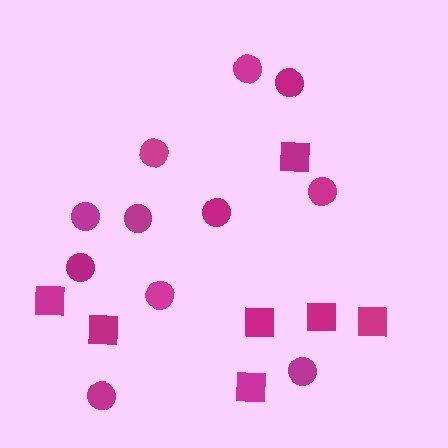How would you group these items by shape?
There are 2 groups: one group of circles (11) and one group of squares (7).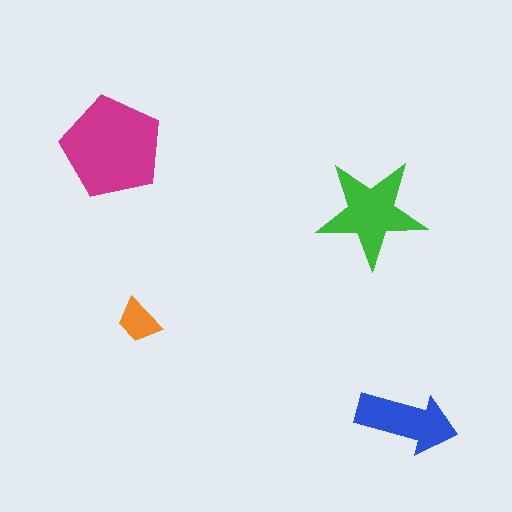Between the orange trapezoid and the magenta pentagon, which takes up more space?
The magenta pentagon.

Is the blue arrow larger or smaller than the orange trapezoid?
Larger.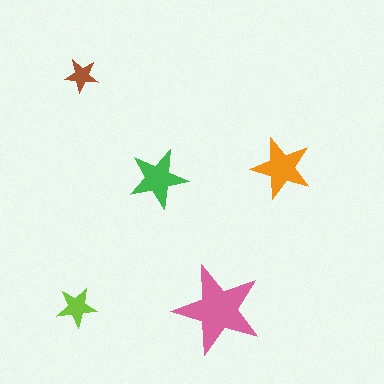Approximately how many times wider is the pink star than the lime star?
About 2 times wider.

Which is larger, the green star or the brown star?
The green one.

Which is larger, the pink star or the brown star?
The pink one.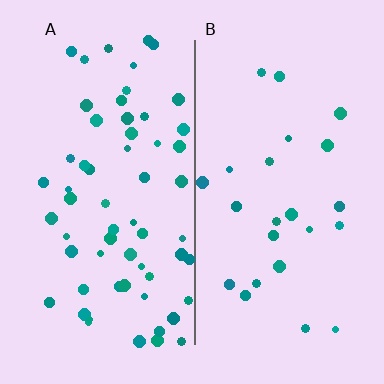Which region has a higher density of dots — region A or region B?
A (the left).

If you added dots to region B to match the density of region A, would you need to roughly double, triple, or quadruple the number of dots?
Approximately triple.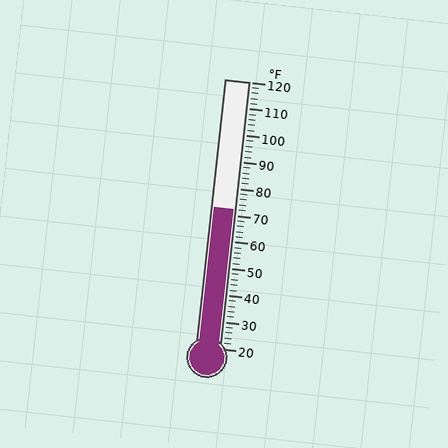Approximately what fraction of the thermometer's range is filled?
The thermometer is filled to approximately 50% of its range.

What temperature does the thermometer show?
The thermometer shows approximately 72°F.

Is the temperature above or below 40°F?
The temperature is above 40°F.